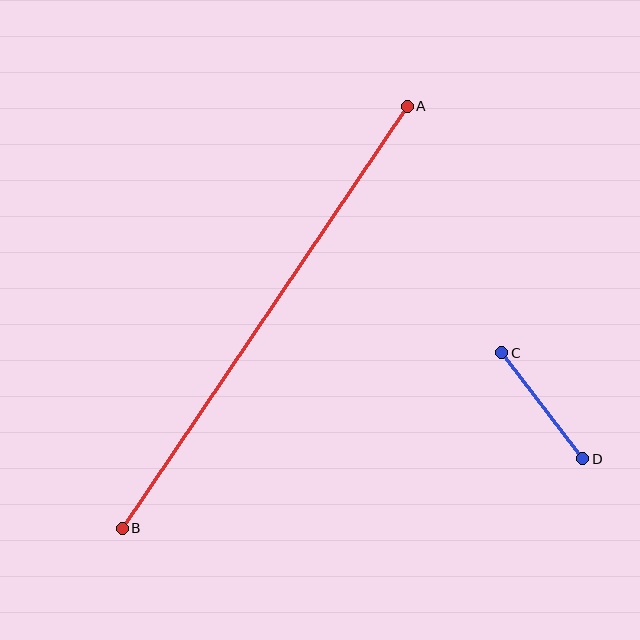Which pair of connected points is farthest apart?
Points A and B are farthest apart.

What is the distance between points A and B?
The distance is approximately 509 pixels.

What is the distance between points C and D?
The distance is approximately 133 pixels.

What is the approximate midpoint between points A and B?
The midpoint is at approximately (265, 317) pixels.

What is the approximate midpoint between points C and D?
The midpoint is at approximately (542, 406) pixels.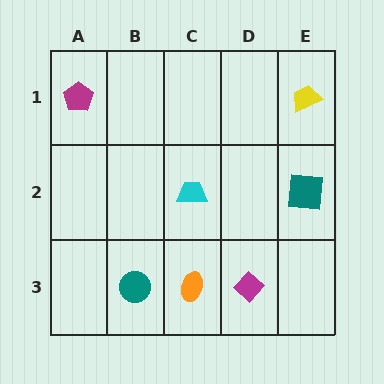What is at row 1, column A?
A magenta pentagon.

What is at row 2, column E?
A teal square.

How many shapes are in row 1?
2 shapes.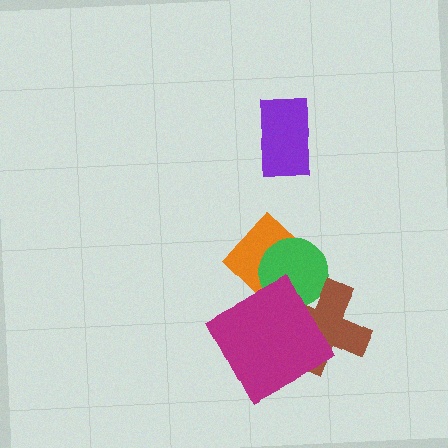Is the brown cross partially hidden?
Yes, it is partially covered by another shape.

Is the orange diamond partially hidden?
Yes, it is partially covered by another shape.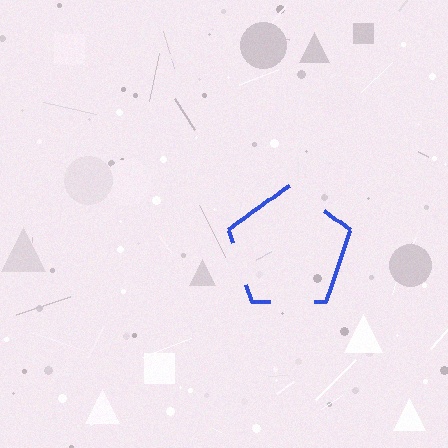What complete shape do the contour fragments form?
The contour fragments form a pentagon.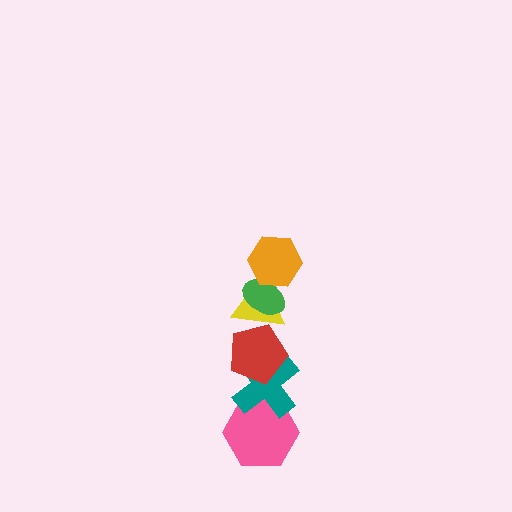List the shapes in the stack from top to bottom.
From top to bottom: the orange hexagon, the green ellipse, the yellow triangle, the red pentagon, the teal cross, the pink hexagon.